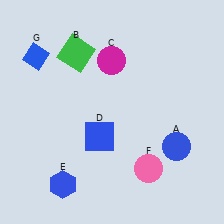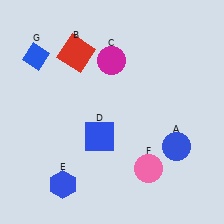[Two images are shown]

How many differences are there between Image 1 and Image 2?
There is 1 difference between the two images.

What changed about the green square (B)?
In Image 1, B is green. In Image 2, it changed to red.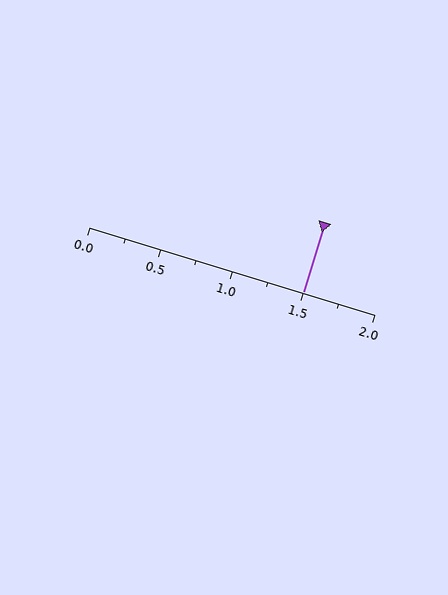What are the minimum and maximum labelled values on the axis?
The axis runs from 0.0 to 2.0.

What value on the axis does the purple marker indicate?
The marker indicates approximately 1.5.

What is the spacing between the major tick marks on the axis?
The major ticks are spaced 0.5 apart.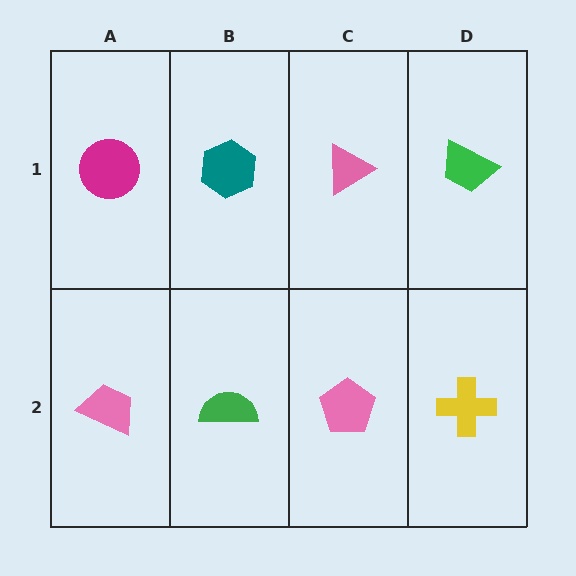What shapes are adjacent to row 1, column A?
A pink trapezoid (row 2, column A), a teal hexagon (row 1, column B).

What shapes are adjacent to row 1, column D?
A yellow cross (row 2, column D), a pink triangle (row 1, column C).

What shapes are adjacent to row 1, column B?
A green semicircle (row 2, column B), a magenta circle (row 1, column A), a pink triangle (row 1, column C).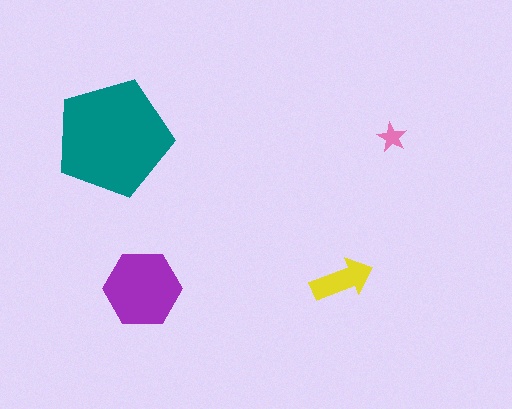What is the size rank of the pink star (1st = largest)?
4th.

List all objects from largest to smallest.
The teal pentagon, the purple hexagon, the yellow arrow, the pink star.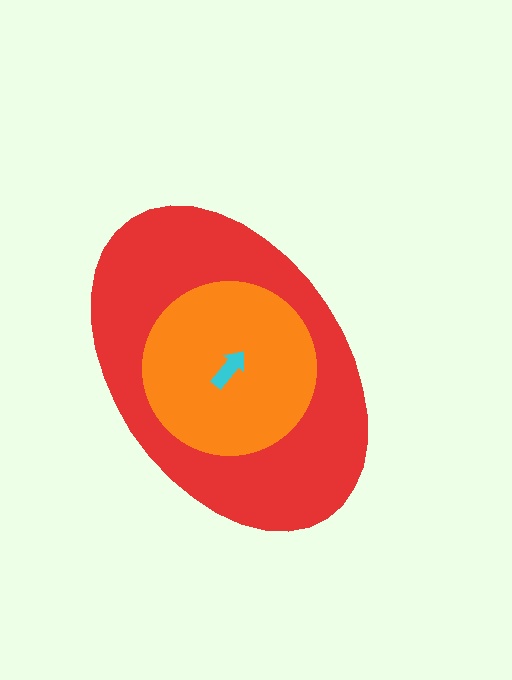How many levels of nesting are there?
3.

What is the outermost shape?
The red ellipse.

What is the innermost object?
The cyan arrow.